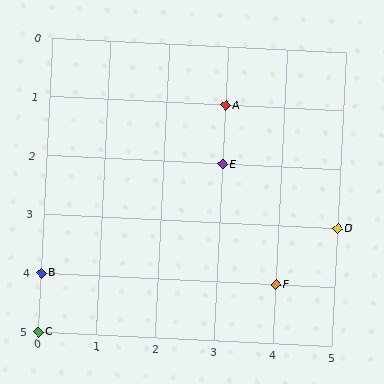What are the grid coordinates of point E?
Point E is at grid coordinates (3, 2).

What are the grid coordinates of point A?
Point A is at grid coordinates (3, 1).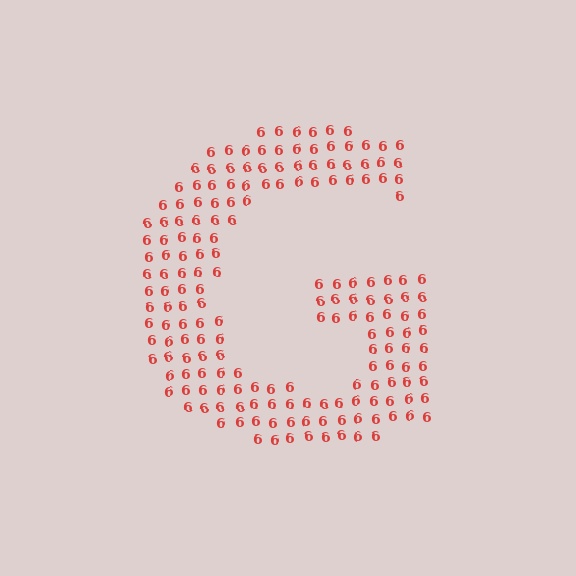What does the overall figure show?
The overall figure shows the letter G.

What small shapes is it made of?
It is made of small digit 6's.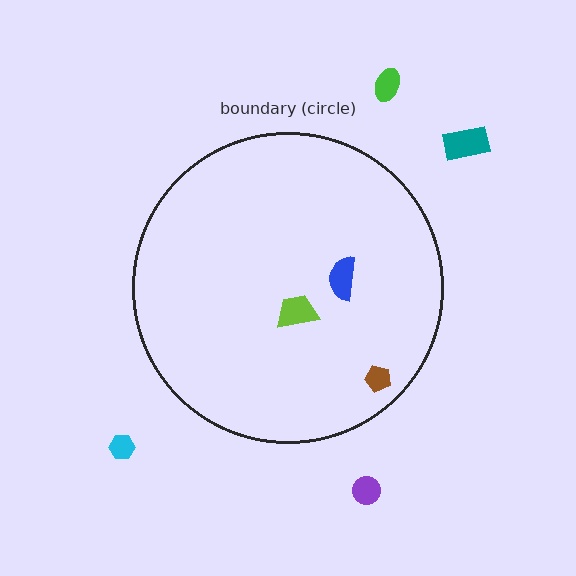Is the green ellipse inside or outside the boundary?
Outside.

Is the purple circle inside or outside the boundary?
Outside.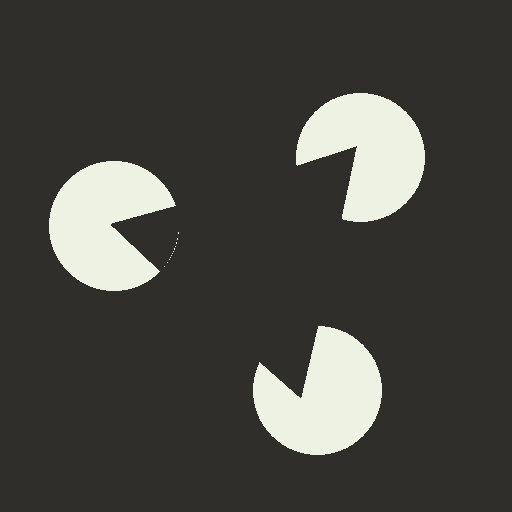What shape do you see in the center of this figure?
An illusory triangle — its edges are inferred from the aligned wedge cuts in the pac-man discs, not physically drawn.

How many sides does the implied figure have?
3 sides.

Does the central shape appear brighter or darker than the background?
It typically appears slightly darker than the background, even though no actual brightness change is drawn.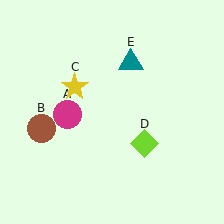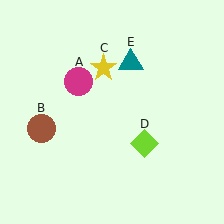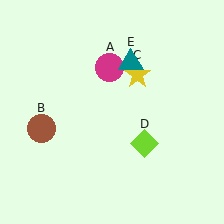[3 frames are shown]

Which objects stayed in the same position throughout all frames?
Brown circle (object B) and lime diamond (object D) and teal triangle (object E) remained stationary.